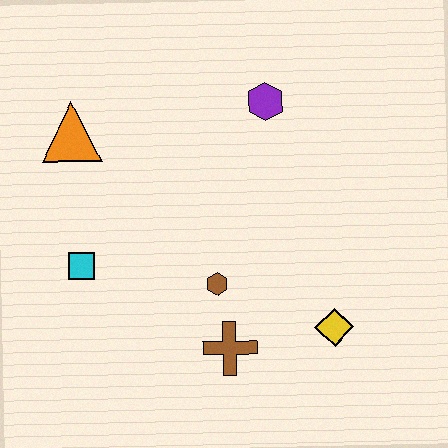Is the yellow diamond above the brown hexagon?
No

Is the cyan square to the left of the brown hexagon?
Yes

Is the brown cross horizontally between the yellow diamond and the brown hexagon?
Yes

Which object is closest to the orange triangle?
The cyan square is closest to the orange triangle.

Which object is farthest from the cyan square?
The yellow diamond is farthest from the cyan square.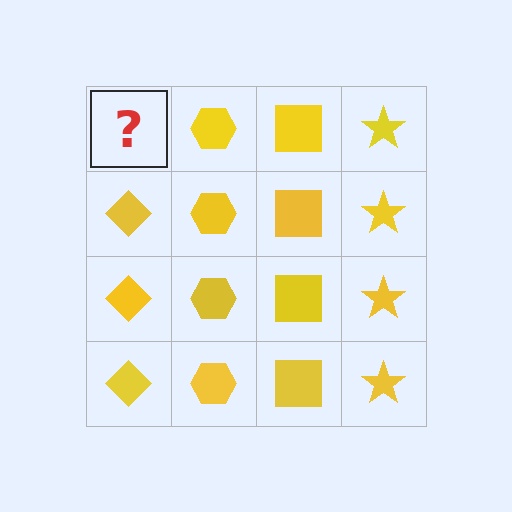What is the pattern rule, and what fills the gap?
The rule is that each column has a consistent shape. The gap should be filled with a yellow diamond.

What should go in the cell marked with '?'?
The missing cell should contain a yellow diamond.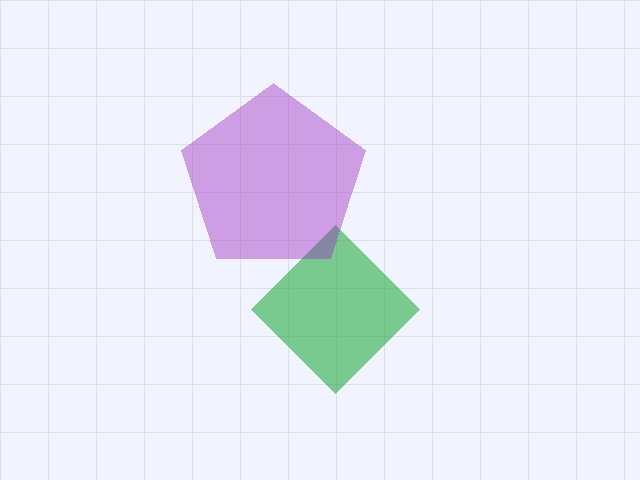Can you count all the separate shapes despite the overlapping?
Yes, there are 2 separate shapes.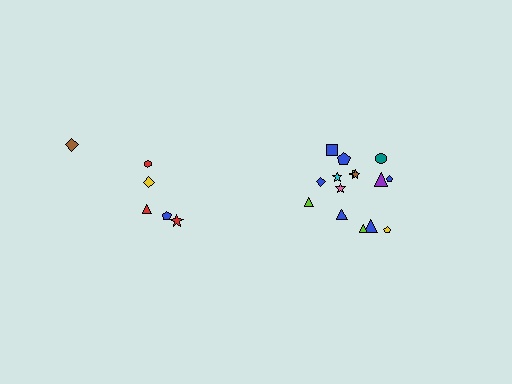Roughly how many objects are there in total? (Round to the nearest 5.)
Roughly 20 objects in total.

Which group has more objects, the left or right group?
The right group.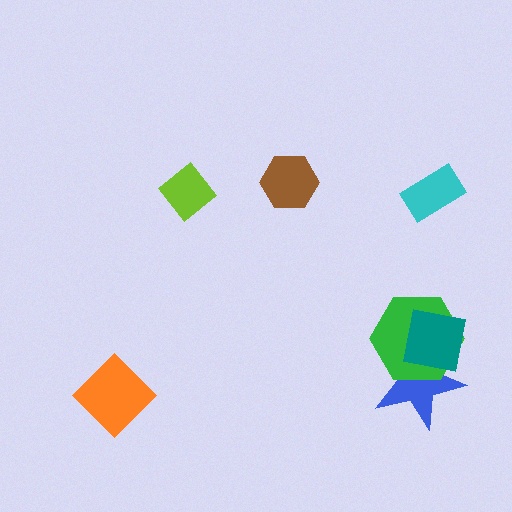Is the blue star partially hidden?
Yes, it is partially covered by another shape.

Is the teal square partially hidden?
No, no other shape covers it.